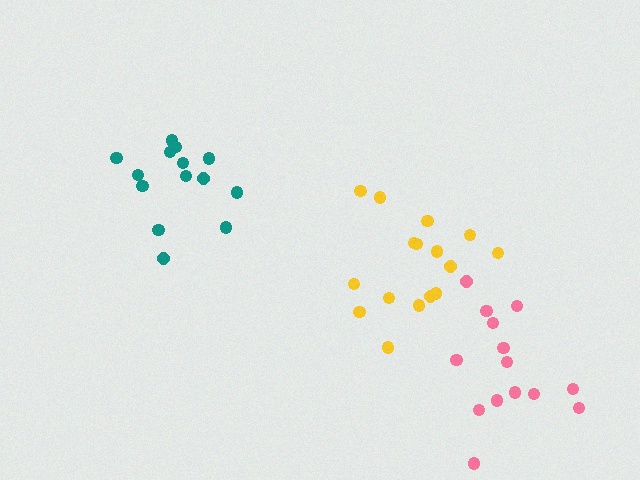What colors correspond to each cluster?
The clusters are colored: yellow, teal, pink.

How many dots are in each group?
Group 1: 16 dots, Group 2: 14 dots, Group 3: 14 dots (44 total).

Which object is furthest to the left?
The teal cluster is leftmost.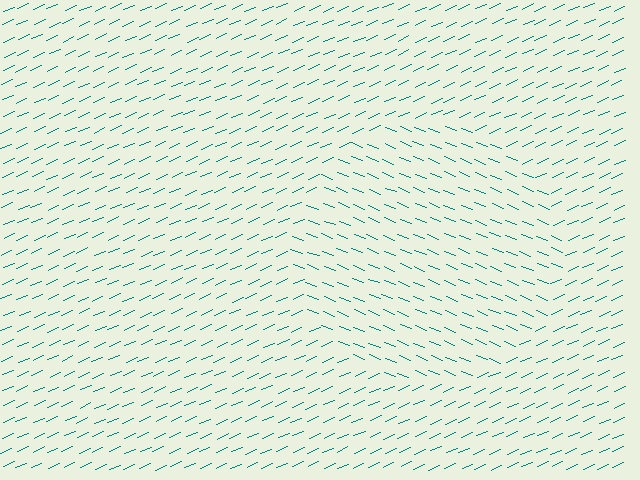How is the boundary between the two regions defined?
The boundary is defined purely by a change in line orientation (approximately 45 degrees difference). All lines are the same color and thickness.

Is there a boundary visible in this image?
Yes, there is a texture boundary formed by a change in line orientation.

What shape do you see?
I see a circle.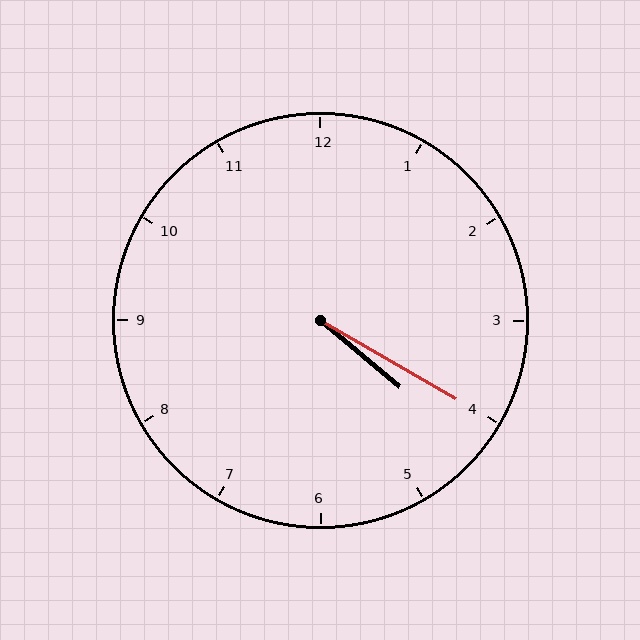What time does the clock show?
4:20.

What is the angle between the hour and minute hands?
Approximately 10 degrees.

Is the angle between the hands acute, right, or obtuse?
It is acute.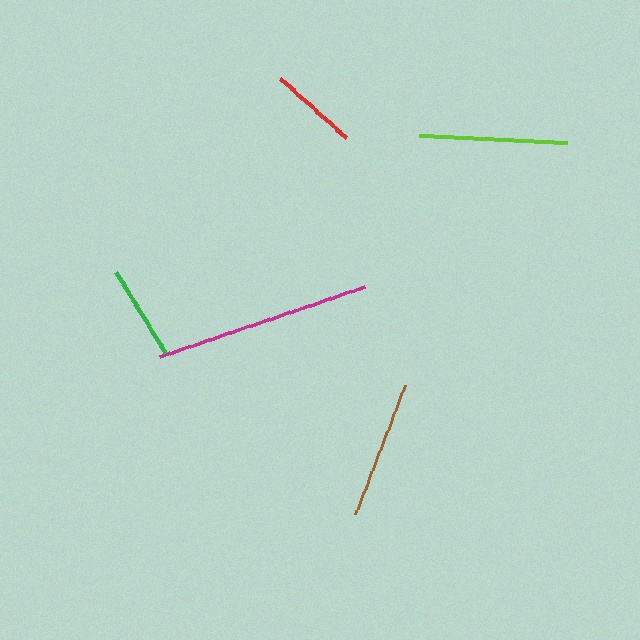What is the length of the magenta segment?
The magenta segment is approximately 217 pixels long.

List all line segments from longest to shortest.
From longest to shortest: magenta, lime, brown, green, red.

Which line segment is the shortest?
The red line is the shortest at approximately 89 pixels.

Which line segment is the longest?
The magenta line is the longest at approximately 217 pixels.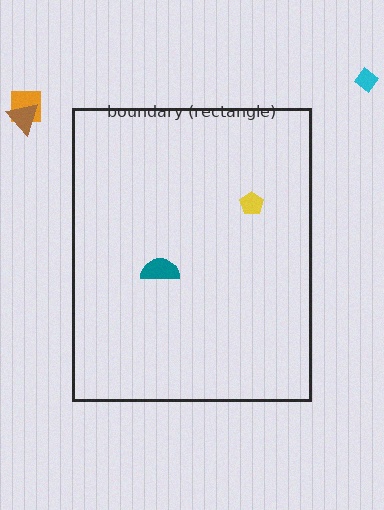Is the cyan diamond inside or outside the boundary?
Outside.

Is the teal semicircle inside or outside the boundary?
Inside.